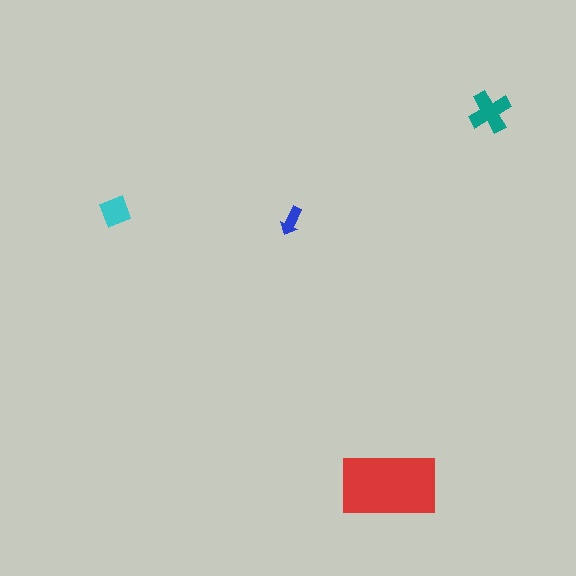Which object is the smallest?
The blue arrow.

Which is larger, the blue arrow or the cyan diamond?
The cyan diamond.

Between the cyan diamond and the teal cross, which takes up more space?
The teal cross.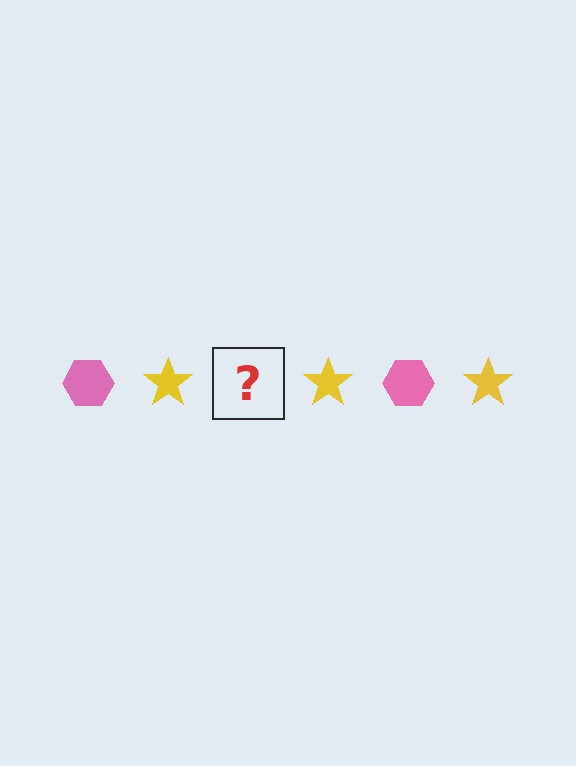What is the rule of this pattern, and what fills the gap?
The rule is that the pattern alternates between pink hexagon and yellow star. The gap should be filled with a pink hexagon.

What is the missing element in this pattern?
The missing element is a pink hexagon.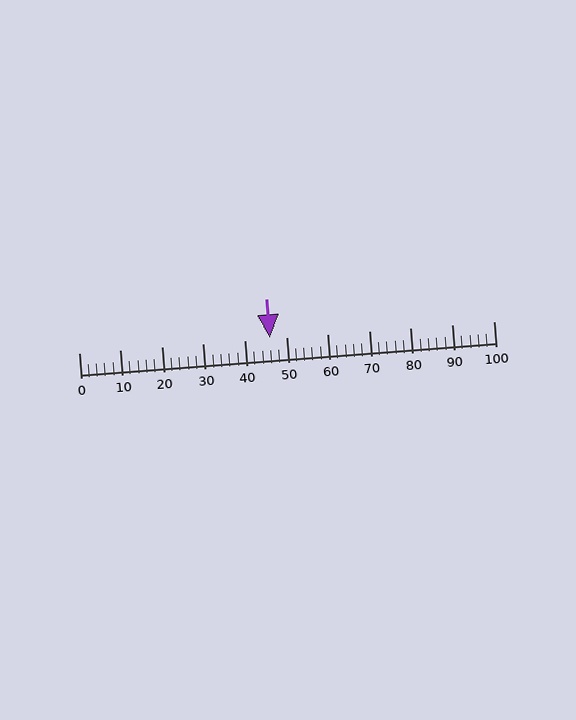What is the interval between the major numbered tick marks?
The major tick marks are spaced 10 units apart.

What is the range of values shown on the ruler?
The ruler shows values from 0 to 100.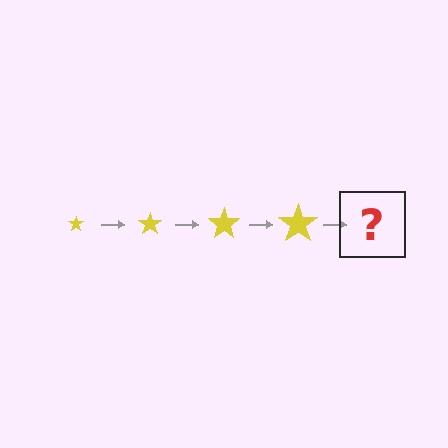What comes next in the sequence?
The next element should be a yellow star, larger than the previous one.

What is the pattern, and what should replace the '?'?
The pattern is that the star gets progressively larger each step. The '?' should be a yellow star, larger than the previous one.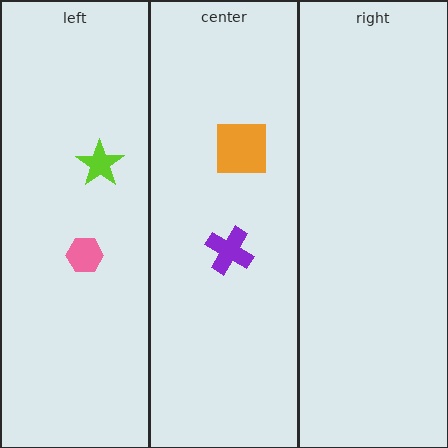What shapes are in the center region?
The orange square, the purple cross.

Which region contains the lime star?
The left region.